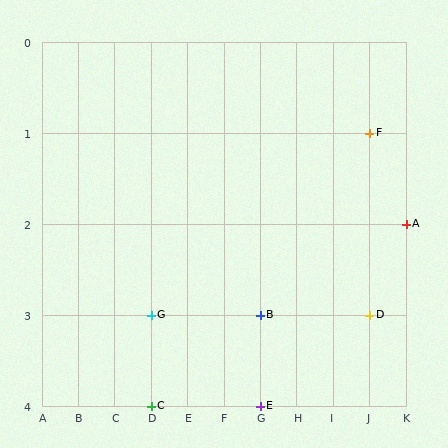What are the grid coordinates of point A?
Point A is at grid coordinates (K, 2).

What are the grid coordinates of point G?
Point G is at grid coordinates (D, 3).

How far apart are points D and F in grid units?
Points D and F are 2 rows apart.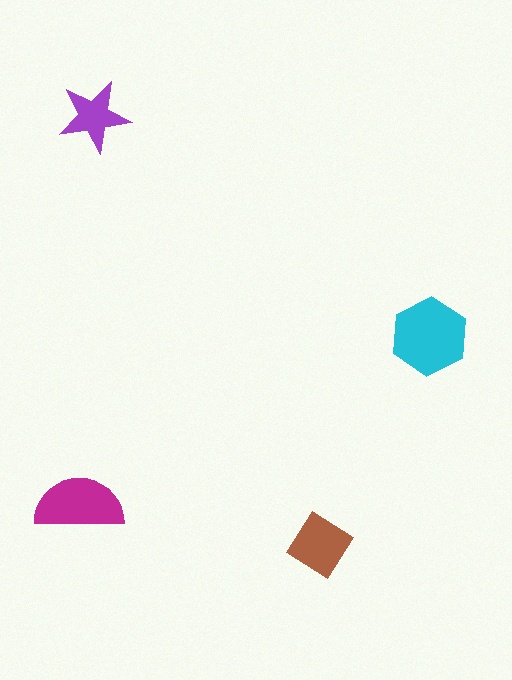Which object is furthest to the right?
The cyan hexagon is rightmost.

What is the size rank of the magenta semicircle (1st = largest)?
2nd.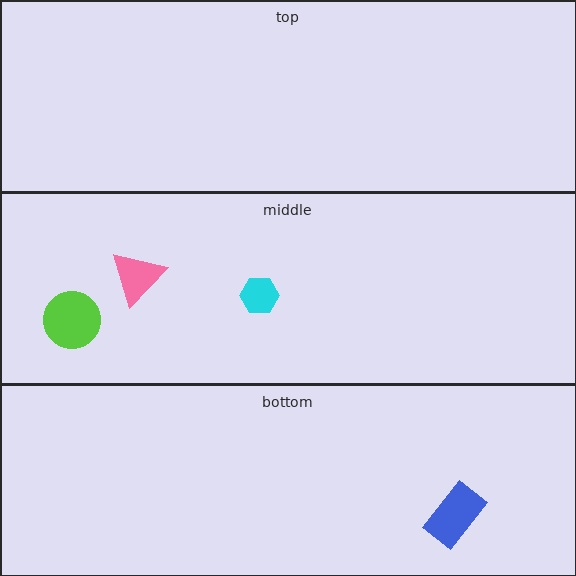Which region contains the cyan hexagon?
The middle region.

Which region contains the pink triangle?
The middle region.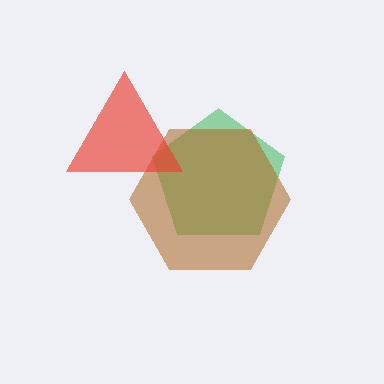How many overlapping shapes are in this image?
There are 3 overlapping shapes in the image.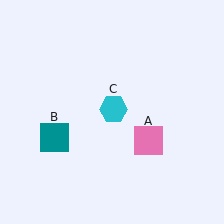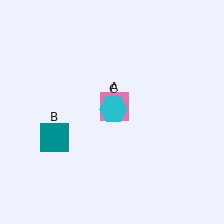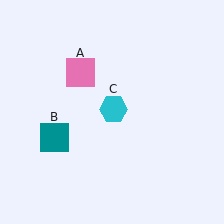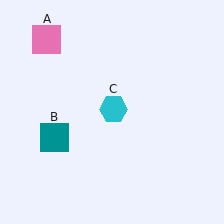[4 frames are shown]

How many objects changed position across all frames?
1 object changed position: pink square (object A).